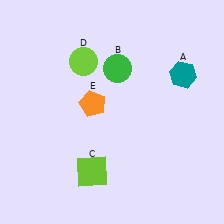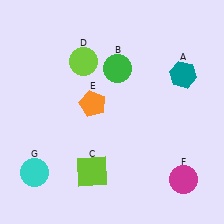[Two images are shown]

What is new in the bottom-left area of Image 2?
A cyan circle (G) was added in the bottom-left area of Image 2.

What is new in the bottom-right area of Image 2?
A magenta circle (F) was added in the bottom-right area of Image 2.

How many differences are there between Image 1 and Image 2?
There are 2 differences between the two images.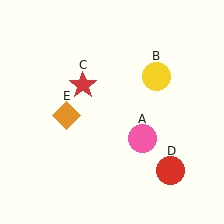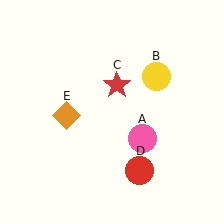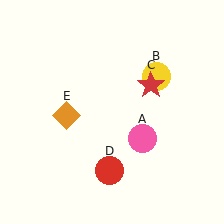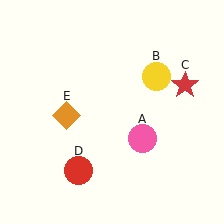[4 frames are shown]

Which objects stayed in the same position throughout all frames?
Pink circle (object A) and yellow circle (object B) and orange diamond (object E) remained stationary.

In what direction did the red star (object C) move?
The red star (object C) moved right.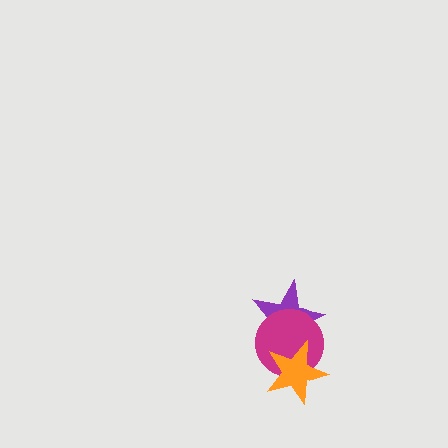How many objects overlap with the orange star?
2 objects overlap with the orange star.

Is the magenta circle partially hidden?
Yes, it is partially covered by another shape.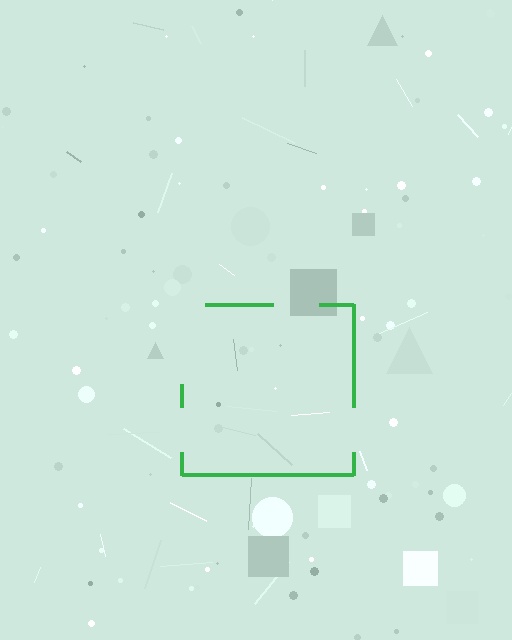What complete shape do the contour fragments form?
The contour fragments form a square.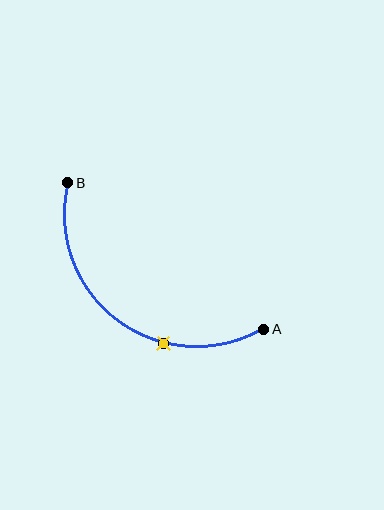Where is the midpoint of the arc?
The arc midpoint is the point on the curve farthest from the straight line joining A and B. It sits below and to the left of that line.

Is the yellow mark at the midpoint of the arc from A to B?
No. The yellow mark lies on the arc but is closer to endpoint A. The arc midpoint would be at the point on the curve equidistant along the arc from both A and B.